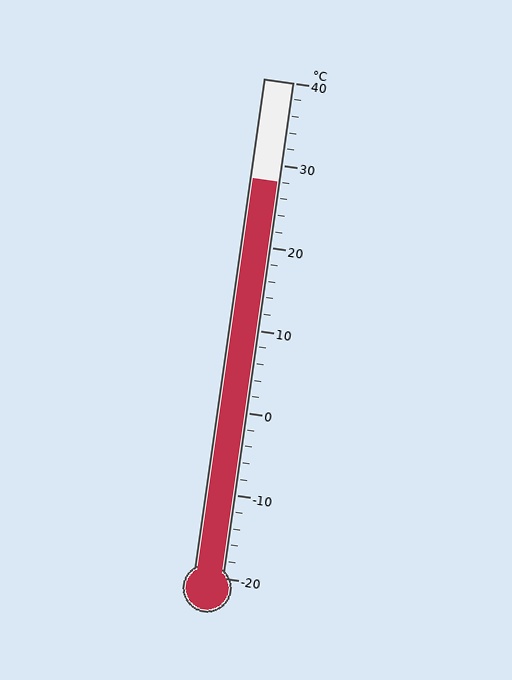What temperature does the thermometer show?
The thermometer shows approximately 28°C.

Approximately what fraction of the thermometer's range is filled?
The thermometer is filled to approximately 80% of its range.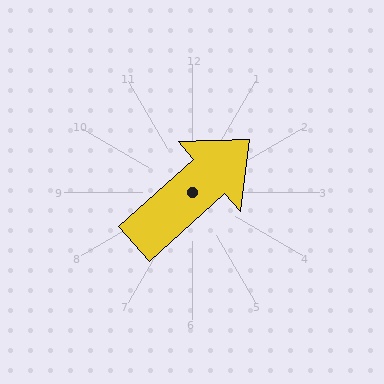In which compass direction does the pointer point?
Northeast.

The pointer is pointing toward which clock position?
Roughly 2 o'clock.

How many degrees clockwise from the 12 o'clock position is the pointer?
Approximately 48 degrees.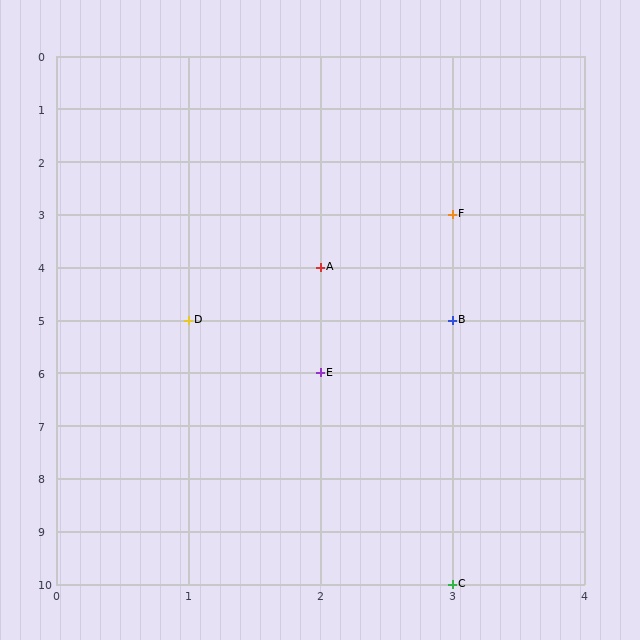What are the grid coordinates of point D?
Point D is at grid coordinates (1, 5).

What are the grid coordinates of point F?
Point F is at grid coordinates (3, 3).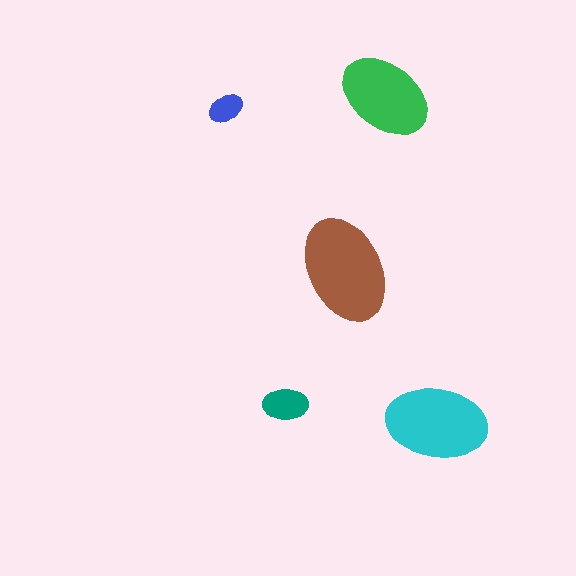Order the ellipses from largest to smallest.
the brown one, the cyan one, the green one, the teal one, the blue one.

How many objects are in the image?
There are 5 objects in the image.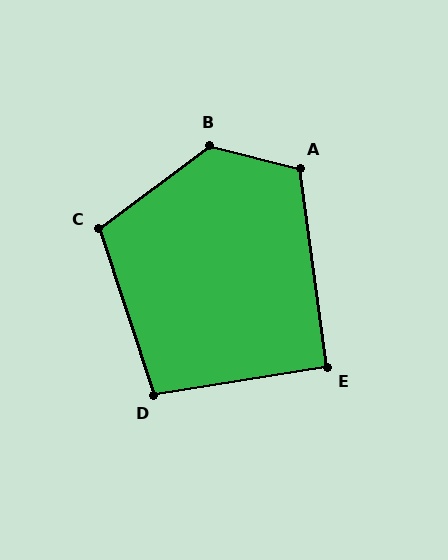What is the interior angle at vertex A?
Approximately 112 degrees (obtuse).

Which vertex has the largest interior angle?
B, at approximately 129 degrees.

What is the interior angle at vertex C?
Approximately 109 degrees (obtuse).